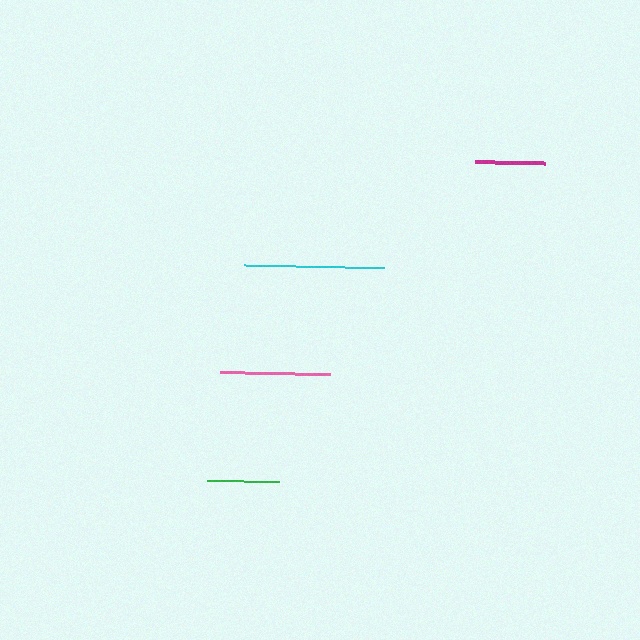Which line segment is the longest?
The cyan line is the longest at approximately 140 pixels.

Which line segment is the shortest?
The magenta line is the shortest at approximately 70 pixels.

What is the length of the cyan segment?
The cyan segment is approximately 140 pixels long.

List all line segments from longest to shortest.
From longest to shortest: cyan, pink, green, magenta.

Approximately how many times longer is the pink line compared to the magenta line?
The pink line is approximately 1.6 times the length of the magenta line.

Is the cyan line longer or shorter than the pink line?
The cyan line is longer than the pink line.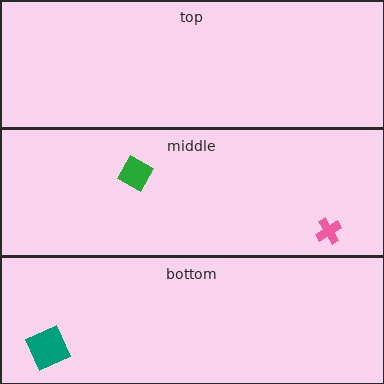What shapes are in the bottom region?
The teal square.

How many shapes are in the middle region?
2.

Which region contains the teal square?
The bottom region.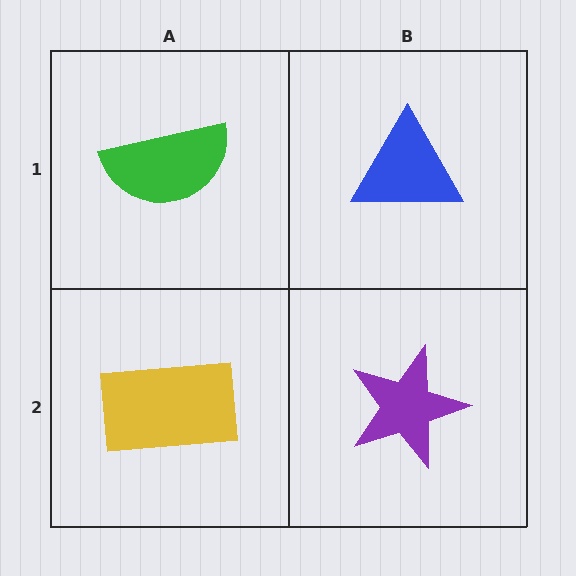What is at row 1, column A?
A green semicircle.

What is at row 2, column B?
A purple star.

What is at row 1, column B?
A blue triangle.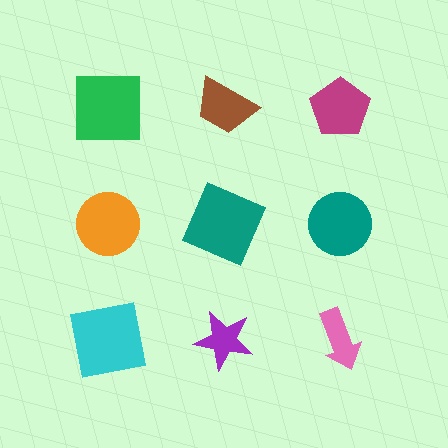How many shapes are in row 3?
3 shapes.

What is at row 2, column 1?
An orange circle.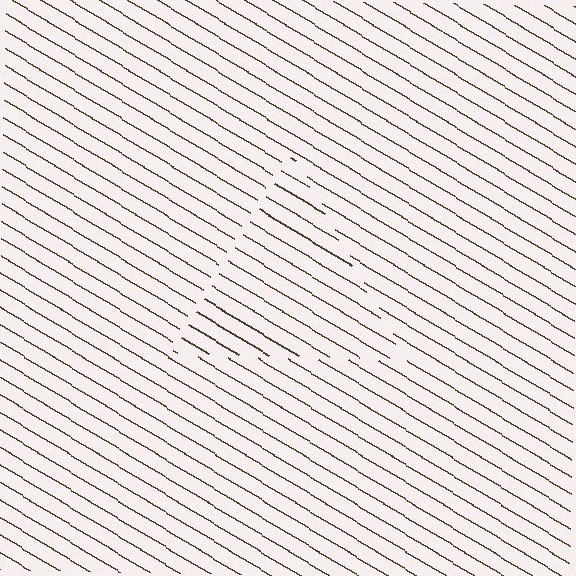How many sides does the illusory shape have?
3 sides — the line-ends trace a triangle.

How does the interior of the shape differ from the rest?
The interior of the shape contains the same grating, shifted by half a period — the contour is defined by the phase discontinuity where line-ends from the inner and outer gratings abut.